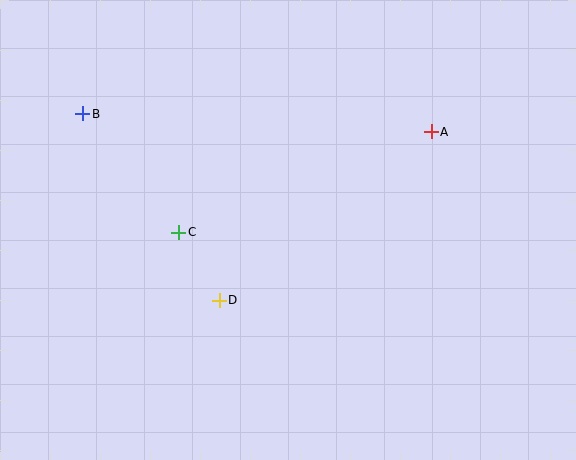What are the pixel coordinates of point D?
Point D is at (219, 300).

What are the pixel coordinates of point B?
Point B is at (83, 114).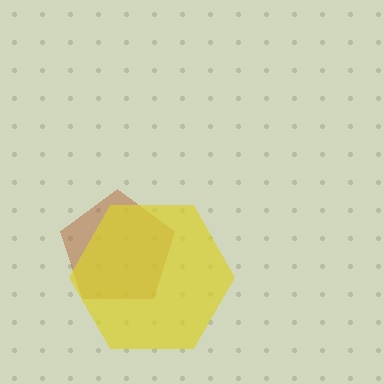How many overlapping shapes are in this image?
There are 2 overlapping shapes in the image.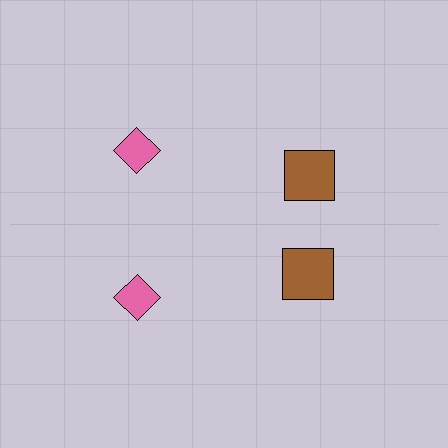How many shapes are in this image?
There are 4 shapes in this image.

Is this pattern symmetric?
Yes, this pattern has bilateral (reflection) symmetry.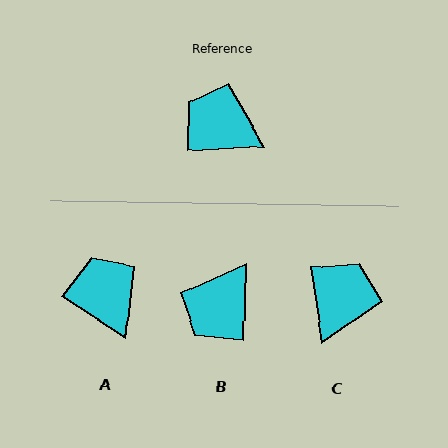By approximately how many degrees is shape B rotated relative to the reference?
Approximately 84 degrees counter-clockwise.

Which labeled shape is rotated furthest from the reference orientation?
C, about 85 degrees away.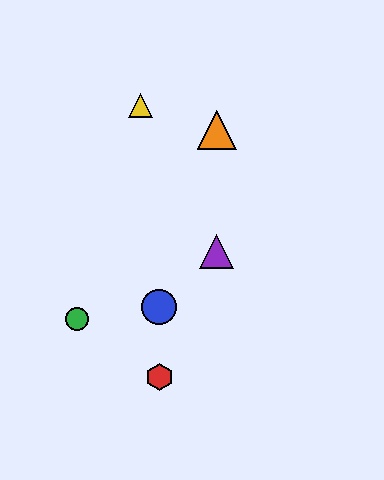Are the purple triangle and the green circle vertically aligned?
No, the purple triangle is at x≈217 and the green circle is at x≈77.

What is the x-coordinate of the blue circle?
The blue circle is at x≈159.